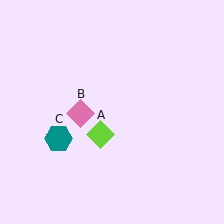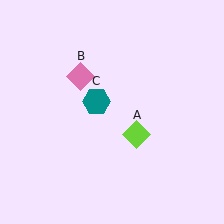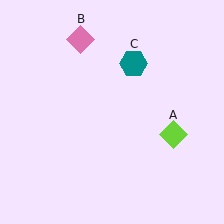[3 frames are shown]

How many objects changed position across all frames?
3 objects changed position: lime diamond (object A), pink diamond (object B), teal hexagon (object C).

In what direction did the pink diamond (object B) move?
The pink diamond (object B) moved up.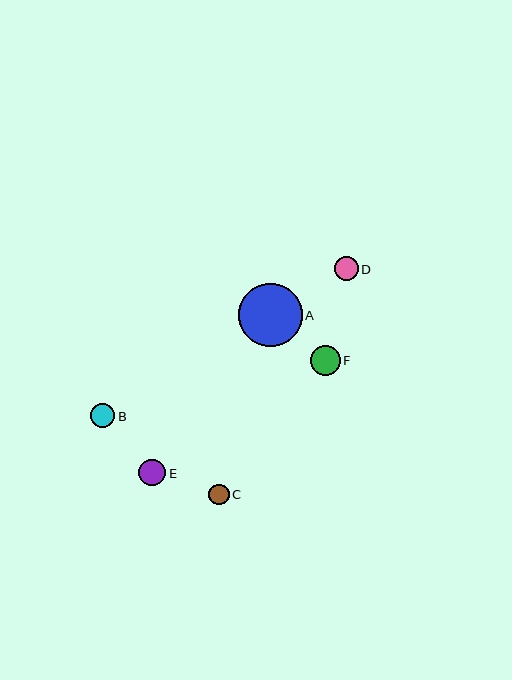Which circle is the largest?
Circle A is the largest with a size of approximately 63 pixels.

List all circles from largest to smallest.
From largest to smallest: A, F, E, D, B, C.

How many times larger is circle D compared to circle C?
Circle D is approximately 1.2 times the size of circle C.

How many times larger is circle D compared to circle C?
Circle D is approximately 1.2 times the size of circle C.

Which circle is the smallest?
Circle C is the smallest with a size of approximately 20 pixels.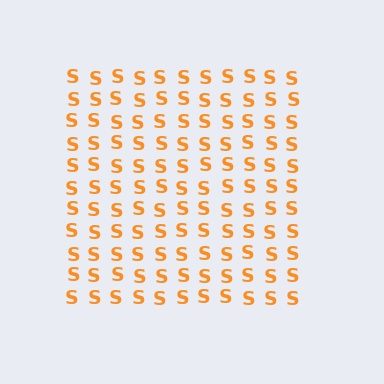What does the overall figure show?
The overall figure shows a square.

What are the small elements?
The small elements are letter S's.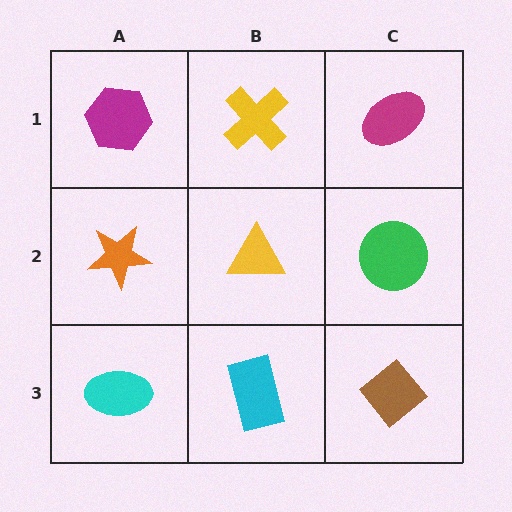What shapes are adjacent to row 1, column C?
A green circle (row 2, column C), a yellow cross (row 1, column B).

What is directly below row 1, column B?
A yellow triangle.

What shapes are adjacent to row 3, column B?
A yellow triangle (row 2, column B), a cyan ellipse (row 3, column A), a brown diamond (row 3, column C).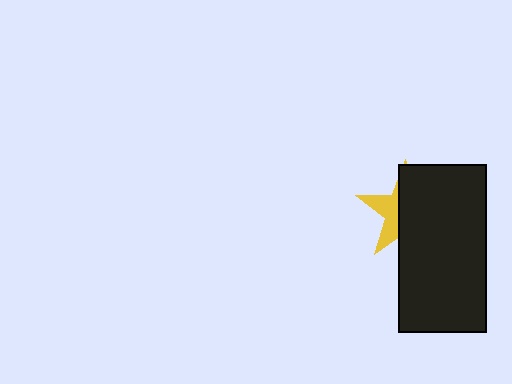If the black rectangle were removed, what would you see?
You would see the complete yellow star.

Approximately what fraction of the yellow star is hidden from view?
Roughly 65% of the yellow star is hidden behind the black rectangle.